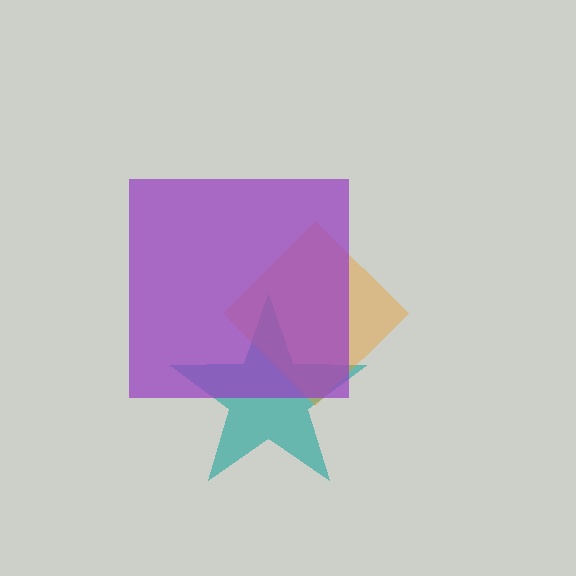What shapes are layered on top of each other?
The layered shapes are: a teal star, an orange diamond, a purple square.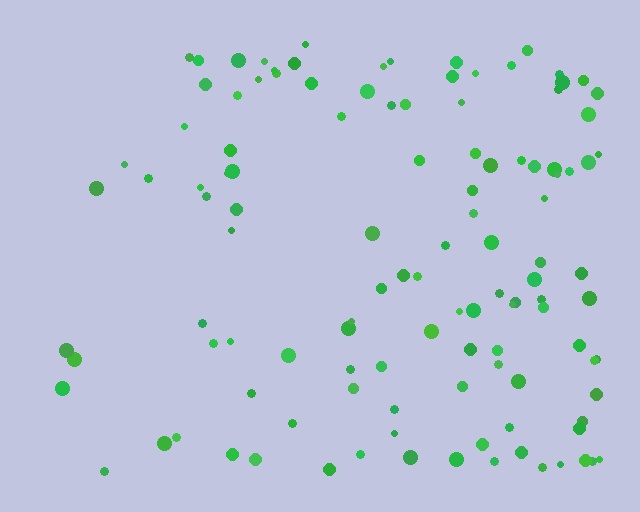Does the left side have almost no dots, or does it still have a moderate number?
Still a moderate number, just noticeably fewer than the right.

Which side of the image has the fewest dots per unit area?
The left.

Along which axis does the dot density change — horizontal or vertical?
Horizontal.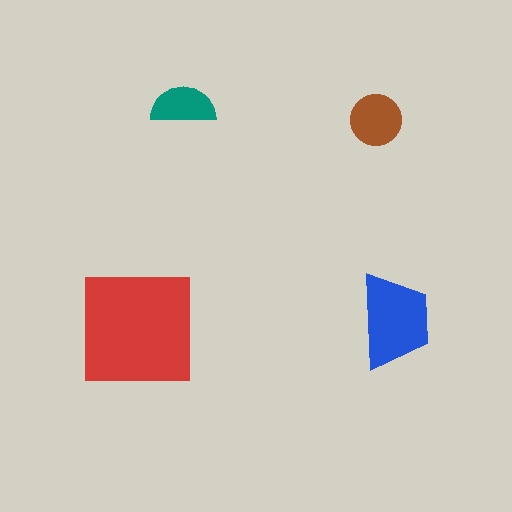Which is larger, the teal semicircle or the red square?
The red square.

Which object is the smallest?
The teal semicircle.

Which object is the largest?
The red square.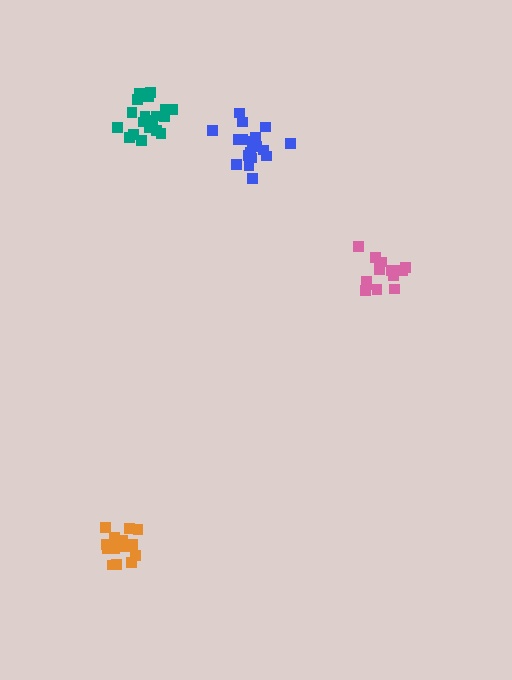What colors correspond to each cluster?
The clusters are colored: pink, blue, orange, teal.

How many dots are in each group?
Group 1: 16 dots, Group 2: 18 dots, Group 3: 17 dots, Group 4: 19 dots (70 total).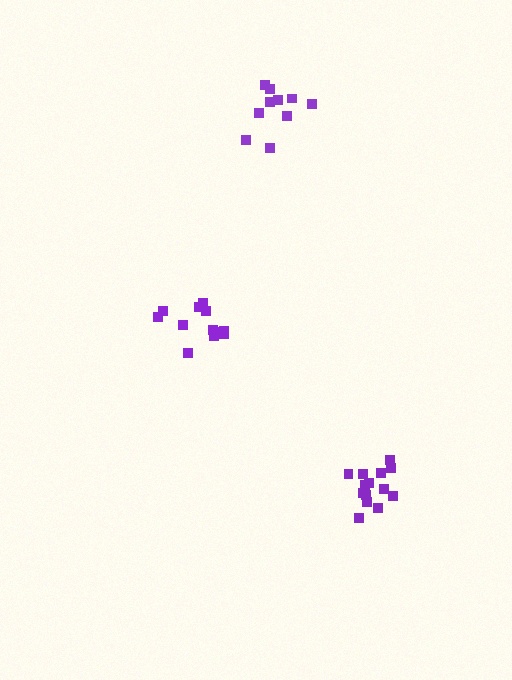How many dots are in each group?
Group 1: 14 dots, Group 2: 12 dots, Group 3: 10 dots (36 total).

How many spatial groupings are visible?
There are 3 spatial groupings.